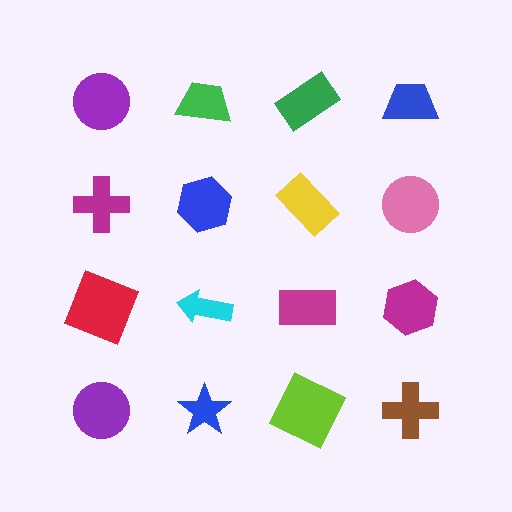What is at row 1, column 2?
A green trapezoid.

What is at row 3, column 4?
A magenta hexagon.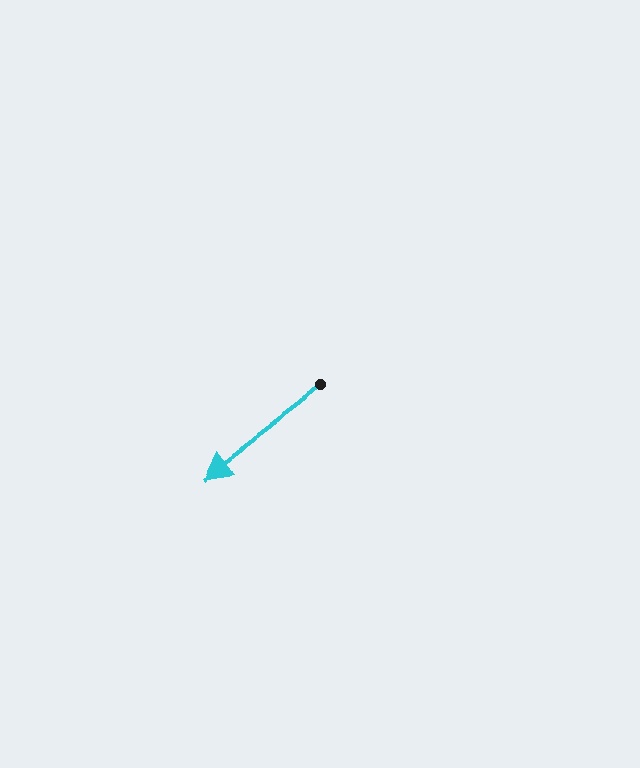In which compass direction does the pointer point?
Southwest.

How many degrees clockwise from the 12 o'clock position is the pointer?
Approximately 232 degrees.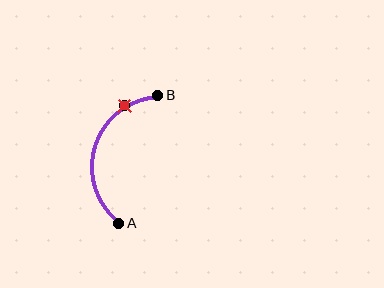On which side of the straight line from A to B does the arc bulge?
The arc bulges to the left of the straight line connecting A and B.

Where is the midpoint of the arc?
The arc midpoint is the point on the curve farthest from the straight line joining A and B. It sits to the left of that line.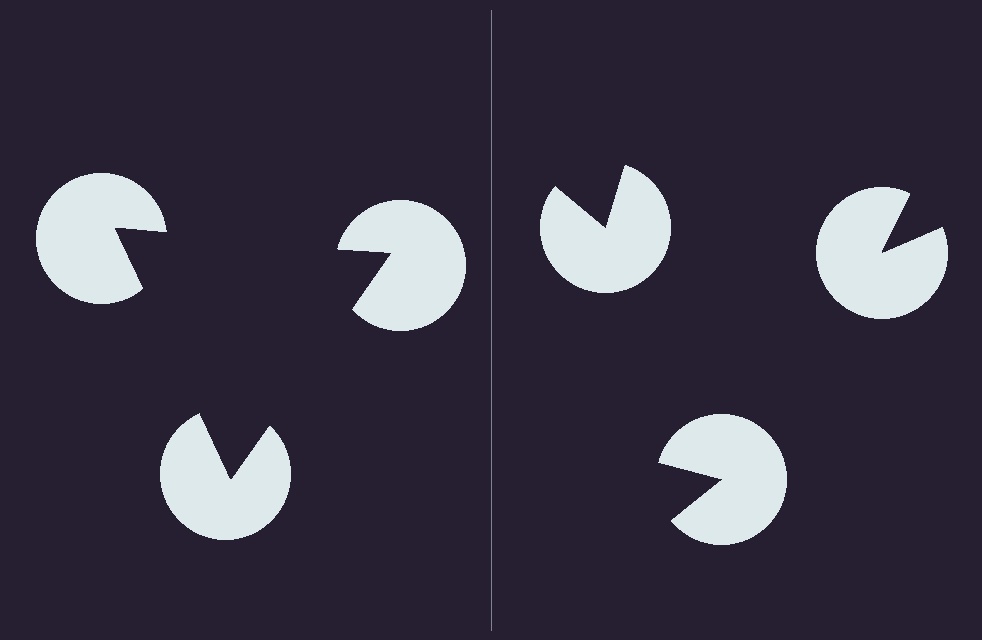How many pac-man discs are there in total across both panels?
6 — 3 on each side.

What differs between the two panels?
The pac-man discs are positioned identically on both sides; only the wedge orientations differ. On the left they align to a triangle; on the right they are misaligned.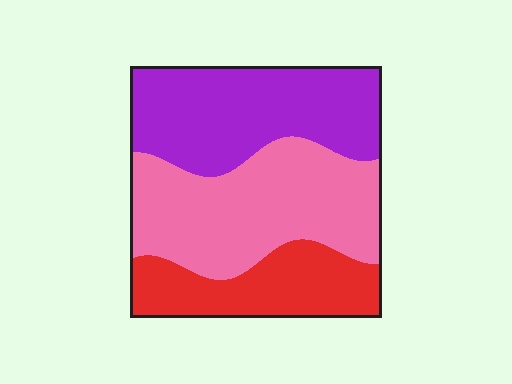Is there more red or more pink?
Pink.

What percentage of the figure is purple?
Purple covers roughly 35% of the figure.